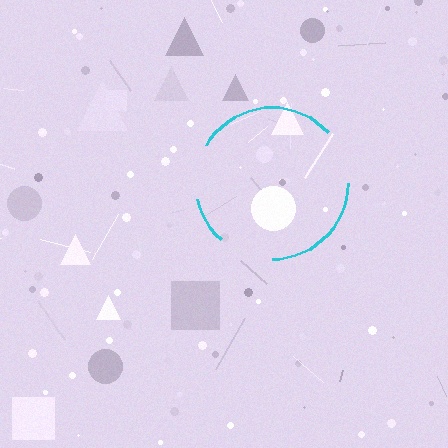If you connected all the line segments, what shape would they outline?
They would outline a circle.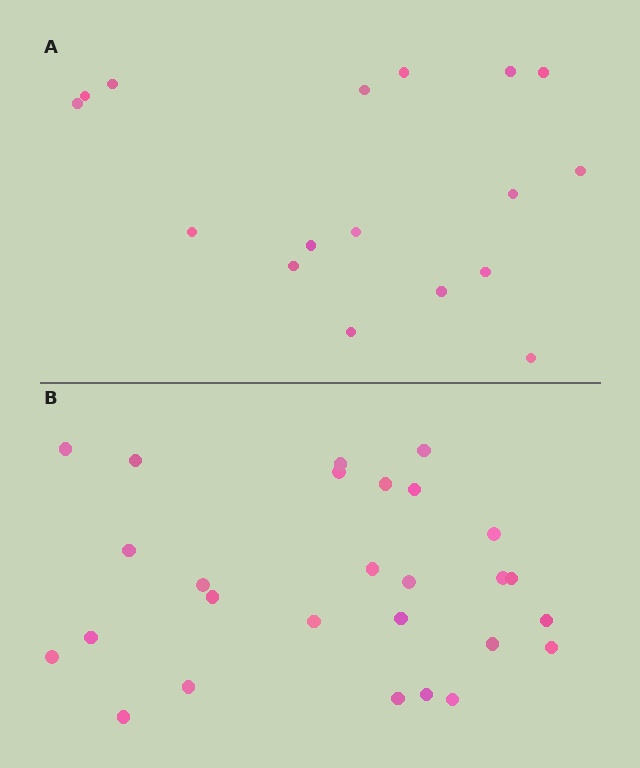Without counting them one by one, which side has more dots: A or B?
Region B (the bottom region) has more dots.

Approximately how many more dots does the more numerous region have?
Region B has roughly 10 or so more dots than region A.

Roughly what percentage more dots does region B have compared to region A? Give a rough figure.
About 60% more.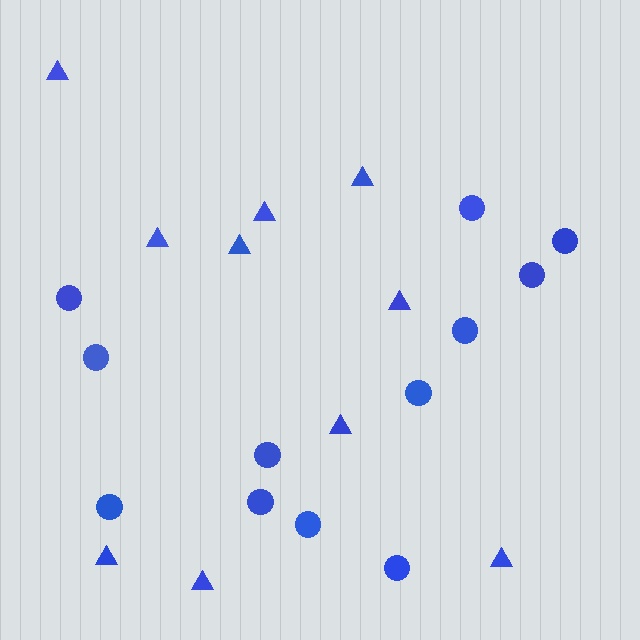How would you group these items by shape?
There are 2 groups: one group of circles (12) and one group of triangles (10).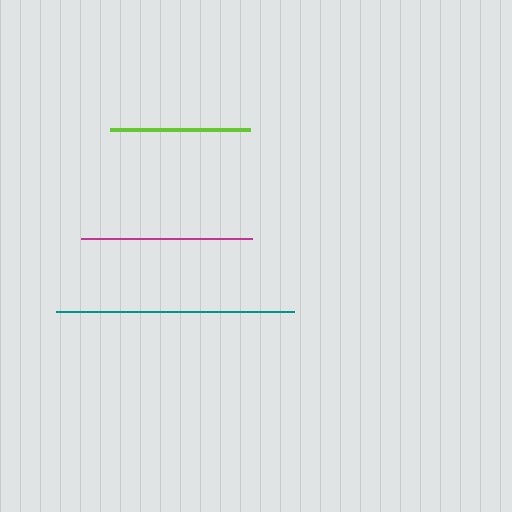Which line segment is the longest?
The teal line is the longest at approximately 238 pixels.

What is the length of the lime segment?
The lime segment is approximately 140 pixels long.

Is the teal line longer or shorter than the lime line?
The teal line is longer than the lime line.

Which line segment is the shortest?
The lime line is the shortest at approximately 140 pixels.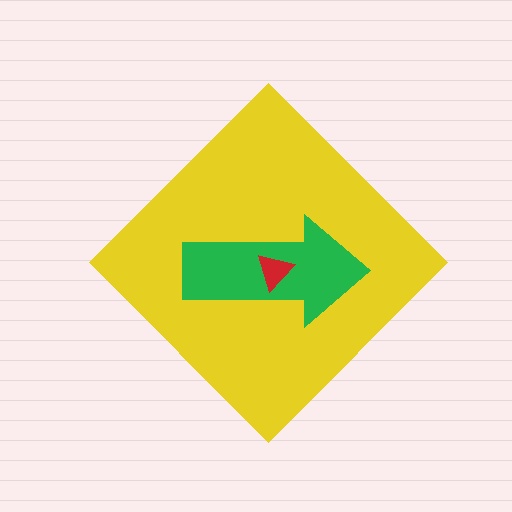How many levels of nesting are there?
3.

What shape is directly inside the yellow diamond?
The green arrow.